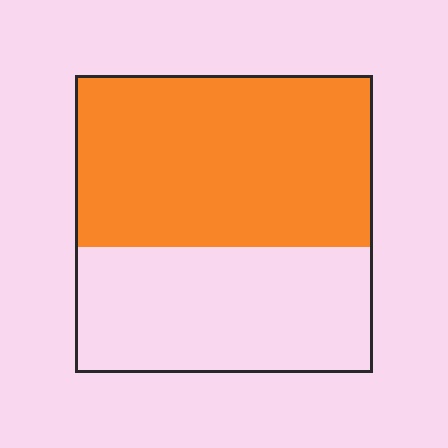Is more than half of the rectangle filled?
Yes.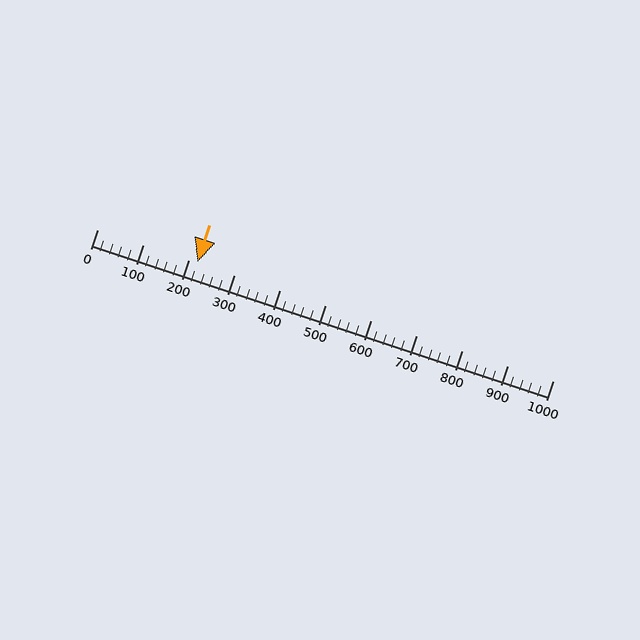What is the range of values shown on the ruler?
The ruler shows values from 0 to 1000.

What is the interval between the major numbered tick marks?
The major tick marks are spaced 100 units apart.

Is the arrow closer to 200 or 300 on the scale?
The arrow is closer to 200.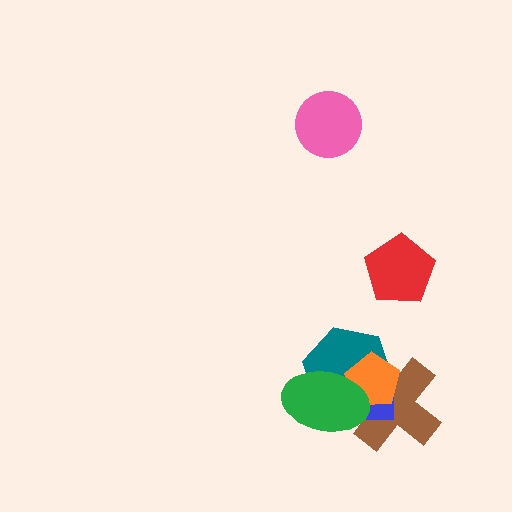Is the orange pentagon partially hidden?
Yes, it is partially covered by another shape.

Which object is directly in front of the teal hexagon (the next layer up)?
The brown cross is directly in front of the teal hexagon.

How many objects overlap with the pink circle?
0 objects overlap with the pink circle.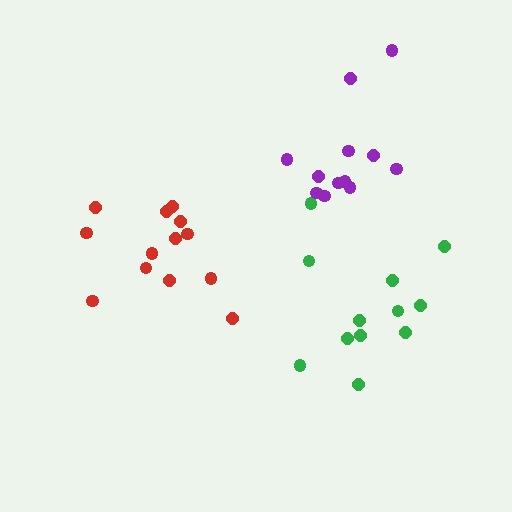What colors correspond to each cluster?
The clusters are colored: red, green, purple.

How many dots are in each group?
Group 1: 13 dots, Group 2: 12 dots, Group 3: 12 dots (37 total).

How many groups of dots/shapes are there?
There are 3 groups.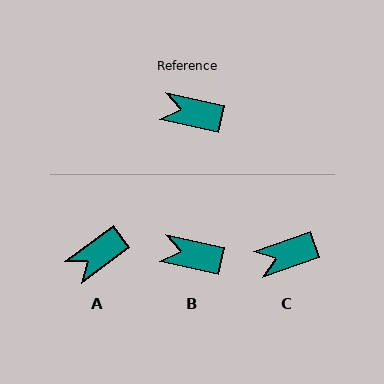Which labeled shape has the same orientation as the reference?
B.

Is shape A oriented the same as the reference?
No, it is off by about 49 degrees.